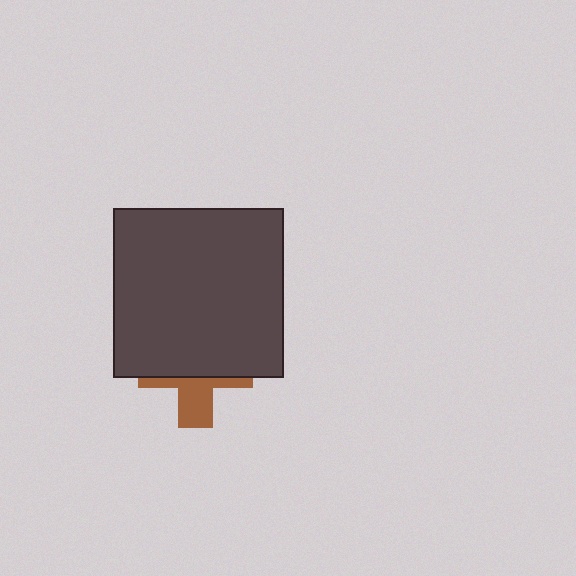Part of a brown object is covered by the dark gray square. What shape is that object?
It is a cross.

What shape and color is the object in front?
The object in front is a dark gray square.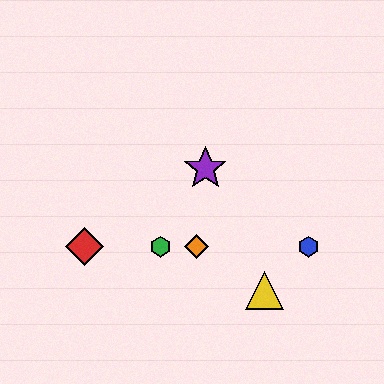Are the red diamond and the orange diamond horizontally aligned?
Yes, both are at y≈247.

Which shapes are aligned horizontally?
The red diamond, the blue hexagon, the green hexagon, the orange diamond are aligned horizontally.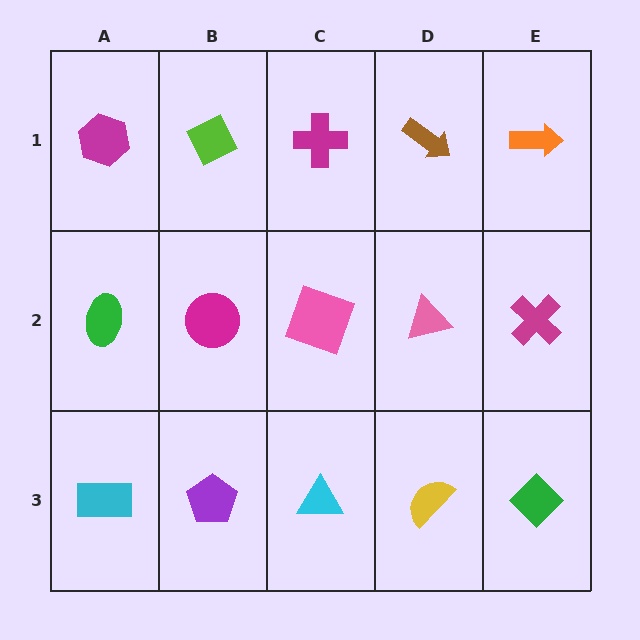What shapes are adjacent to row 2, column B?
A lime diamond (row 1, column B), a purple pentagon (row 3, column B), a green ellipse (row 2, column A), a pink square (row 2, column C).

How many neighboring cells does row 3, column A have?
2.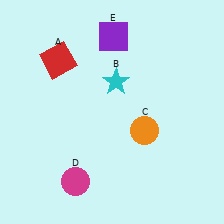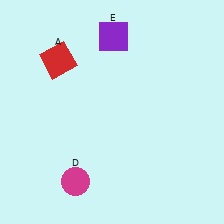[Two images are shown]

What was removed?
The orange circle (C), the cyan star (B) were removed in Image 2.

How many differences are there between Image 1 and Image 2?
There are 2 differences between the two images.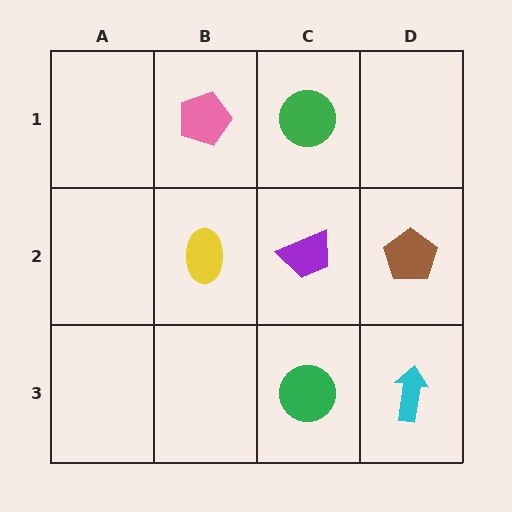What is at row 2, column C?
A purple trapezoid.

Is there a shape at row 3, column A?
No, that cell is empty.